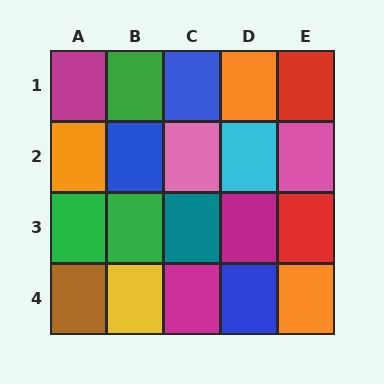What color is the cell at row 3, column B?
Green.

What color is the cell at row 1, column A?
Magenta.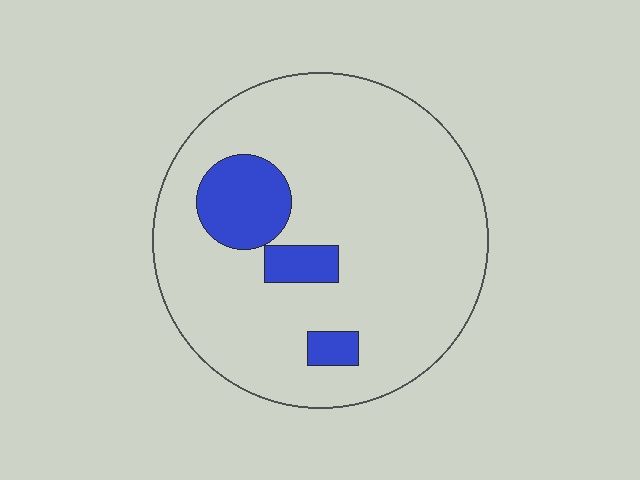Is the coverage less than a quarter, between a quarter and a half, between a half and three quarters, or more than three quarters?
Less than a quarter.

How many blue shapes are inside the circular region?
3.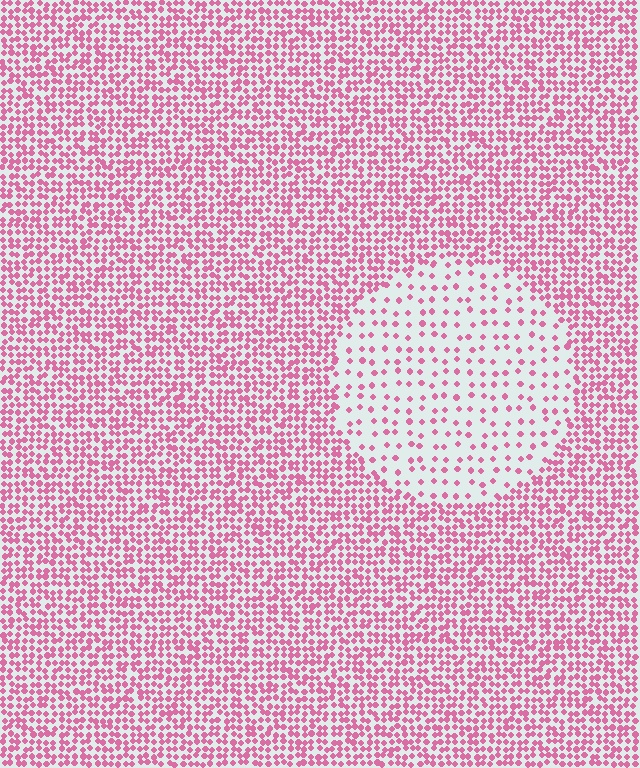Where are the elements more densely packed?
The elements are more densely packed outside the circle boundary.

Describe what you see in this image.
The image contains small pink elements arranged at two different densities. A circle-shaped region is visible where the elements are less densely packed than the surrounding area.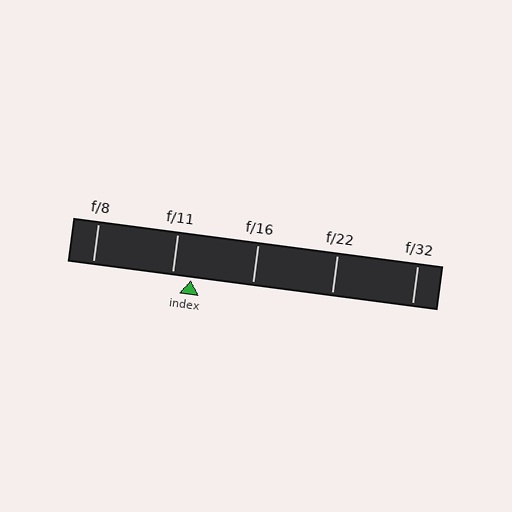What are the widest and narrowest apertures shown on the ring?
The widest aperture shown is f/8 and the narrowest is f/32.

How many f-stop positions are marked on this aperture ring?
There are 5 f-stop positions marked.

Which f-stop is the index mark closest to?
The index mark is closest to f/11.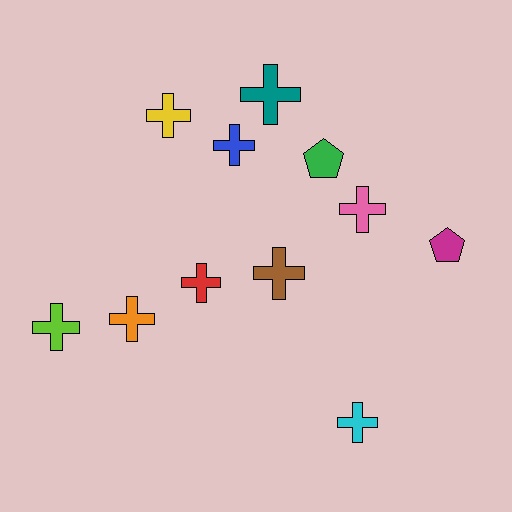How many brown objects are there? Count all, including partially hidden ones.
There is 1 brown object.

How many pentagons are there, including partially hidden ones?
There are 2 pentagons.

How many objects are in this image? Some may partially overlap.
There are 11 objects.